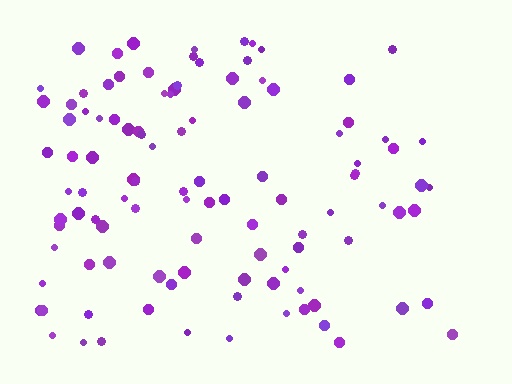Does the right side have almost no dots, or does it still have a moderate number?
Still a moderate number, just noticeably fewer than the left.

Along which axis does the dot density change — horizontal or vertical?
Horizontal.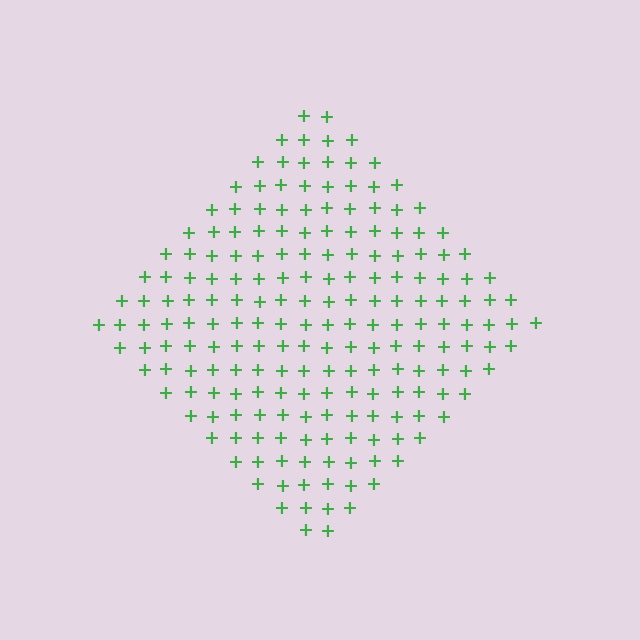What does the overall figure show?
The overall figure shows a diamond.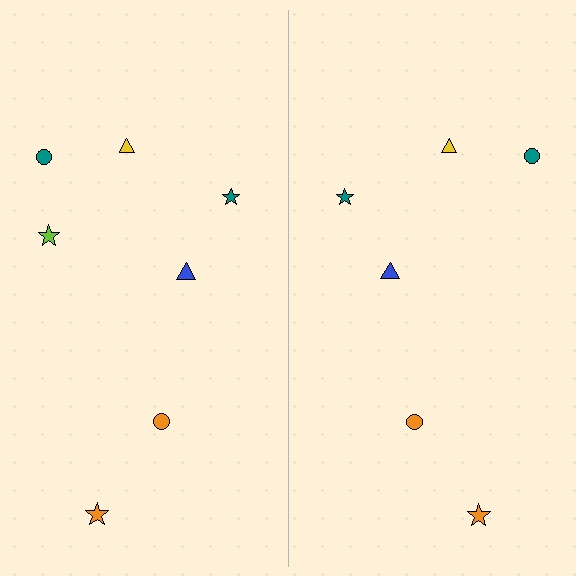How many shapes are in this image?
There are 13 shapes in this image.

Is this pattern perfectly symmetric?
No, the pattern is not perfectly symmetric. A lime star is missing from the right side.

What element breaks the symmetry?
A lime star is missing from the right side.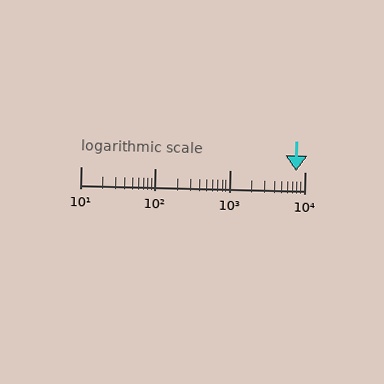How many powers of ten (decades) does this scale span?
The scale spans 3 decades, from 10 to 10000.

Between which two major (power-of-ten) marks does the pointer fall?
The pointer is between 1000 and 10000.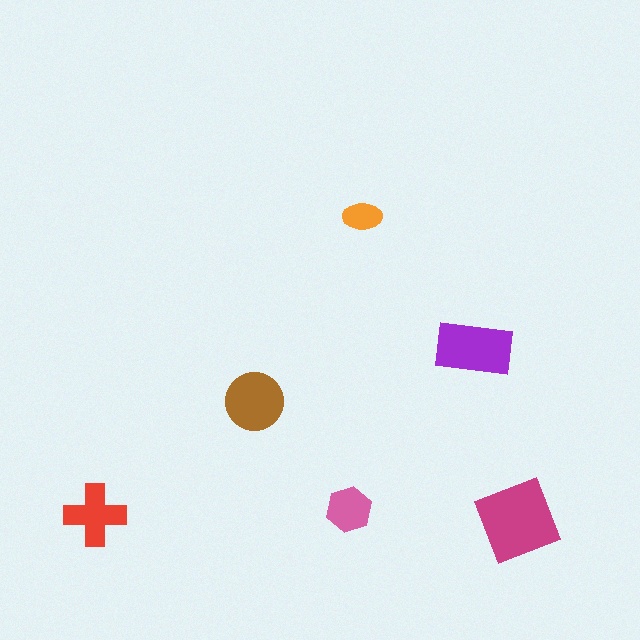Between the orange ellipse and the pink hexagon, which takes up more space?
The pink hexagon.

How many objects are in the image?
There are 6 objects in the image.